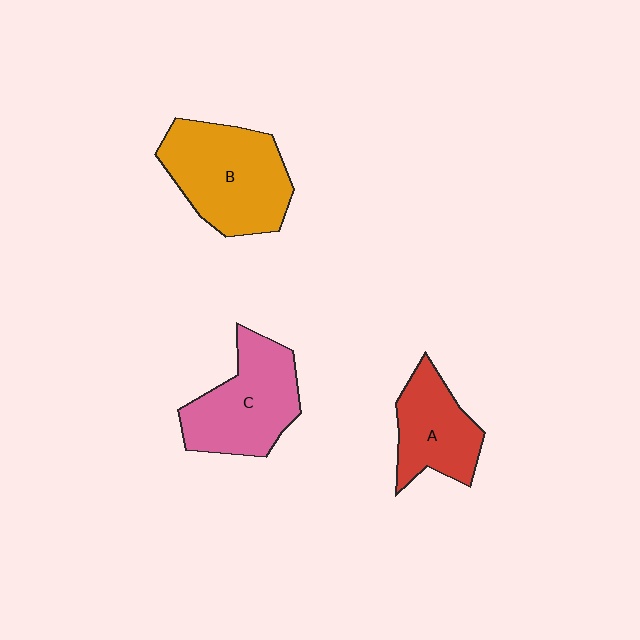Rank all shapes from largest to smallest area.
From largest to smallest: B (orange), C (pink), A (red).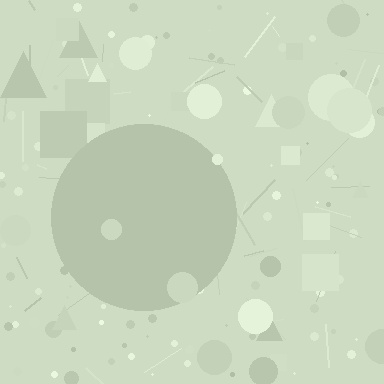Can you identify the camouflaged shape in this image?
The camouflaged shape is a circle.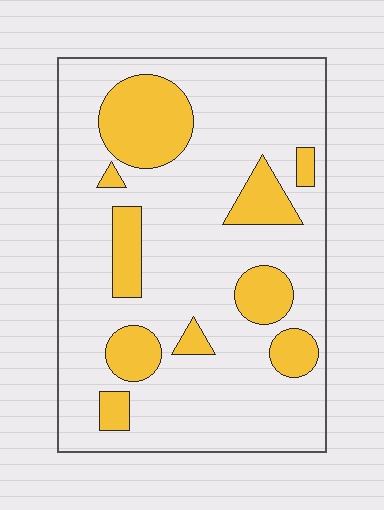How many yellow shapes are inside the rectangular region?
10.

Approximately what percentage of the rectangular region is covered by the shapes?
Approximately 20%.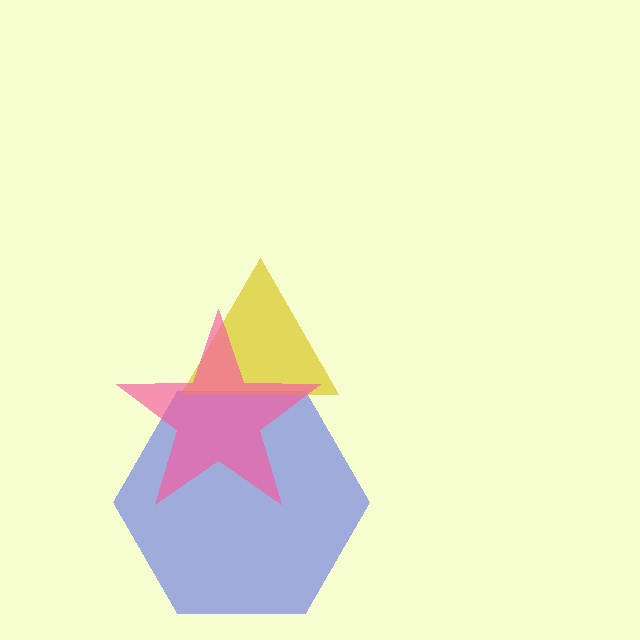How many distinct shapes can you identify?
There are 3 distinct shapes: a blue hexagon, a yellow triangle, a pink star.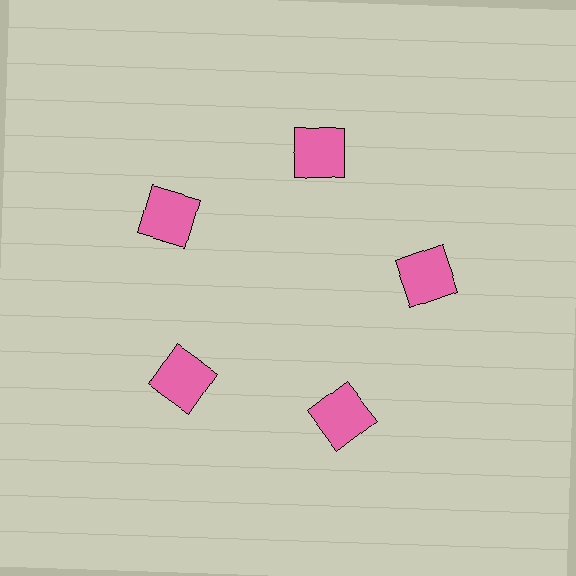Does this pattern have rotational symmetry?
Yes, this pattern has 5-fold rotational symmetry. It looks the same after rotating 72 degrees around the center.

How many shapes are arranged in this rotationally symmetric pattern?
There are 5 shapes, arranged in 5 groups of 1.